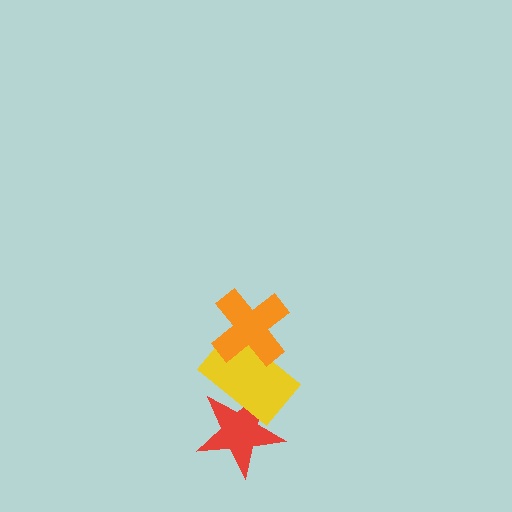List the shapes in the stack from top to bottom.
From top to bottom: the orange cross, the yellow rectangle, the red star.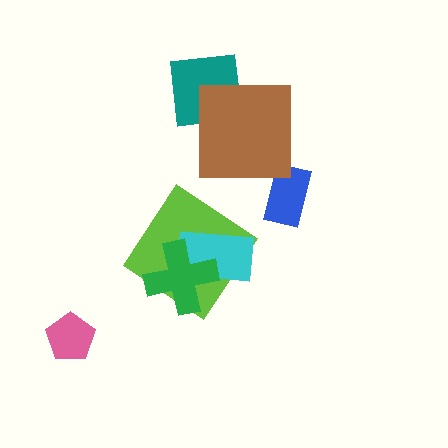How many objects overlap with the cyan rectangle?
2 objects overlap with the cyan rectangle.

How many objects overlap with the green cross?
2 objects overlap with the green cross.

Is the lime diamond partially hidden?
Yes, it is partially covered by another shape.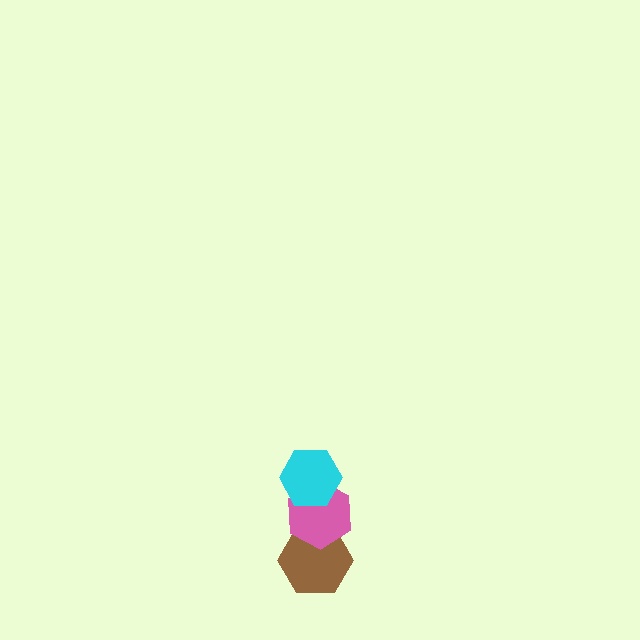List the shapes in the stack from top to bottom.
From top to bottom: the cyan hexagon, the pink hexagon, the brown hexagon.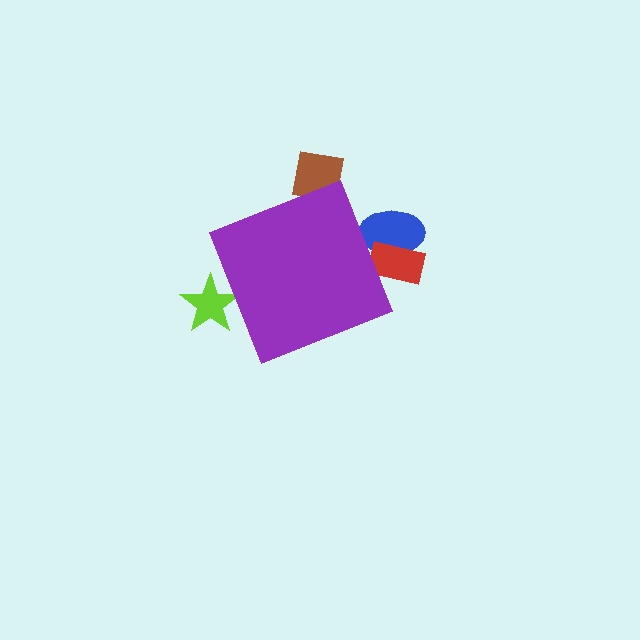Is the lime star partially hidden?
Yes, the lime star is partially hidden behind the purple diamond.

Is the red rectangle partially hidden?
Yes, the red rectangle is partially hidden behind the purple diamond.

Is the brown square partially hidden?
Yes, the brown square is partially hidden behind the purple diamond.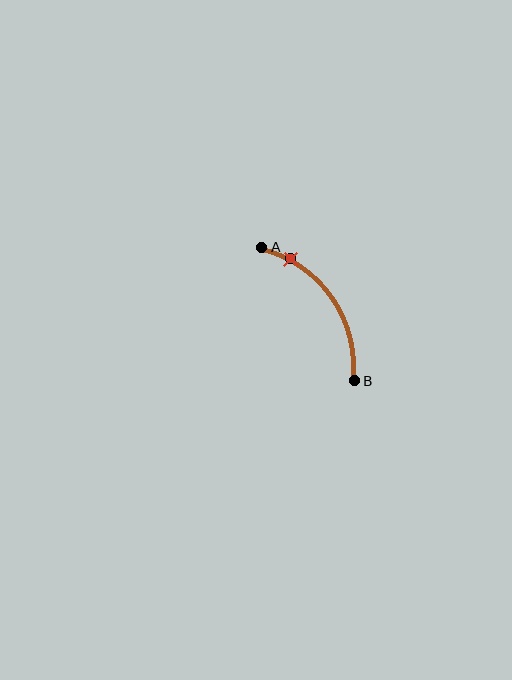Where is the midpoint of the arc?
The arc midpoint is the point on the curve farthest from the straight line joining A and B. It sits above and to the right of that line.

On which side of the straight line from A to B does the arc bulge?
The arc bulges above and to the right of the straight line connecting A and B.